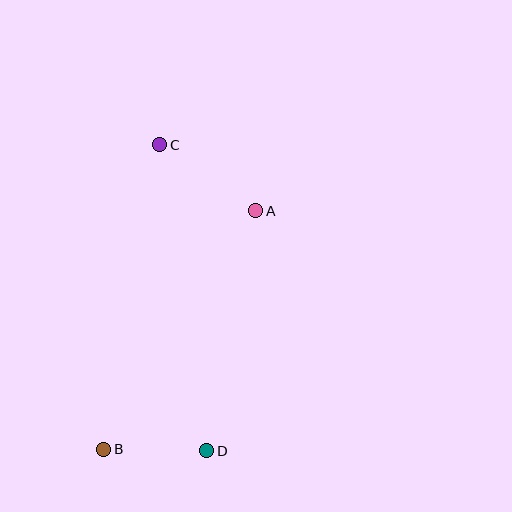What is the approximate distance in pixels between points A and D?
The distance between A and D is approximately 245 pixels.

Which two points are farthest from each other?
Points C and D are farthest from each other.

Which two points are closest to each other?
Points B and D are closest to each other.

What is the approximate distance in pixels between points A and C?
The distance between A and C is approximately 117 pixels.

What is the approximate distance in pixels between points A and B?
The distance between A and B is approximately 282 pixels.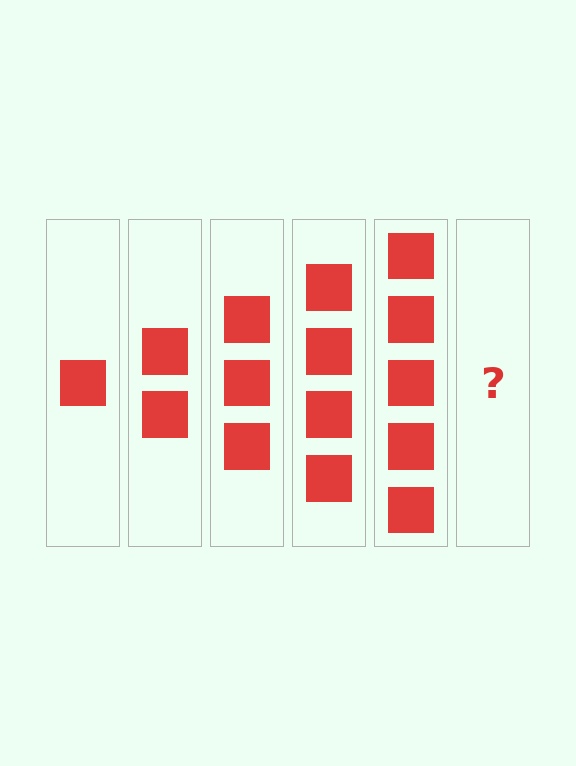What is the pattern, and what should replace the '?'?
The pattern is that each step adds one more square. The '?' should be 6 squares.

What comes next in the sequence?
The next element should be 6 squares.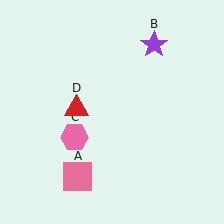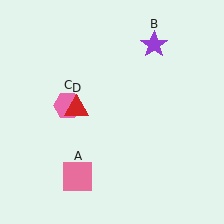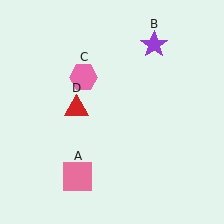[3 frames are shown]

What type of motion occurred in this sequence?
The pink hexagon (object C) rotated clockwise around the center of the scene.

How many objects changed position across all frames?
1 object changed position: pink hexagon (object C).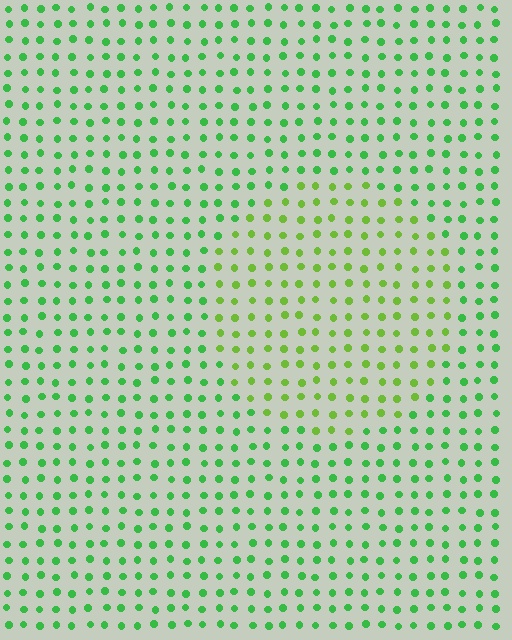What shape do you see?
I see a circle.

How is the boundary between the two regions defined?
The boundary is defined purely by a slight shift in hue (about 32 degrees). Spacing, size, and orientation are identical on both sides.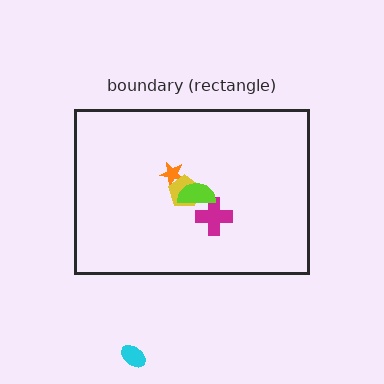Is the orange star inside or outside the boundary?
Inside.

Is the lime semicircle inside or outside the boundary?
Inside.